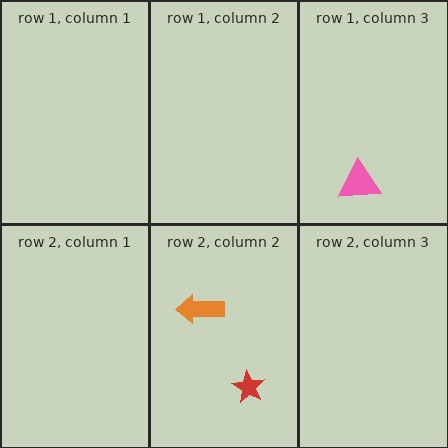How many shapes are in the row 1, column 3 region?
1.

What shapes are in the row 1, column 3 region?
The pink triangle.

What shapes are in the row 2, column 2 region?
The red star, the orange arrow.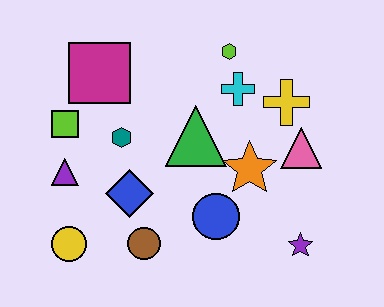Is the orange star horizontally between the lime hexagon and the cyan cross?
No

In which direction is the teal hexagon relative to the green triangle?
The teal hexagon is to the left of the green triangle.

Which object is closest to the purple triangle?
The lime square is closest to the purple triangle.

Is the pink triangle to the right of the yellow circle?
Yes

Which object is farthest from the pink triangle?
The yellow circle is farthest from the pink triangle.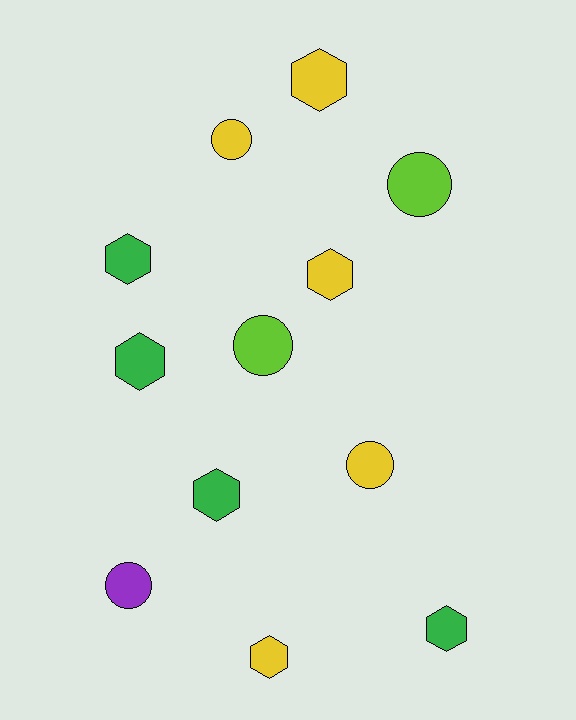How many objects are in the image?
There are 12 objects.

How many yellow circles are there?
There are 2 yellow circles.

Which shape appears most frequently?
Hexagon, with 7 objects.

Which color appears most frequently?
Yellow, with 5 objects.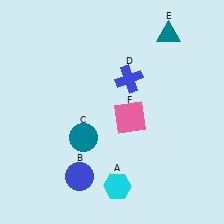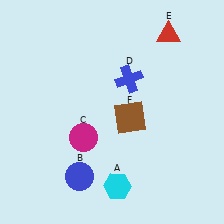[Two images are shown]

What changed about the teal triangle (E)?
In Image 1, E is teal. In Image 2, it changed to red.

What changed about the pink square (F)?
In Image 1, F is pink. In Image 2, it changed to brown.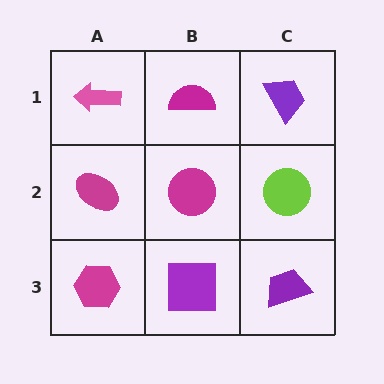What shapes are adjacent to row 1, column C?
A lime circle (row 2, column C), a magenta semicircle (row 1, column B).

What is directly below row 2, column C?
A purple trapezoid.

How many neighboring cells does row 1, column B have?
3.